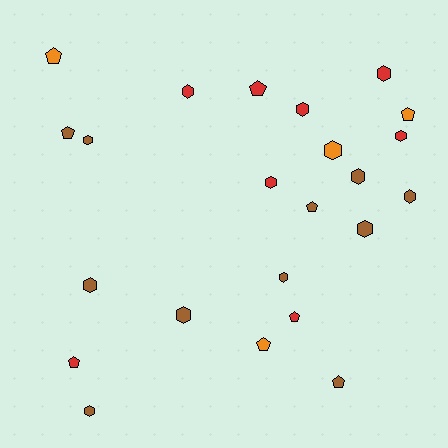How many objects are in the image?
There are 23 objects.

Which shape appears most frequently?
Hexagon, with 14 objects.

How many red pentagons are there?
There are 3 red pentagons.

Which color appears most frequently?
Brown, with 11 objects.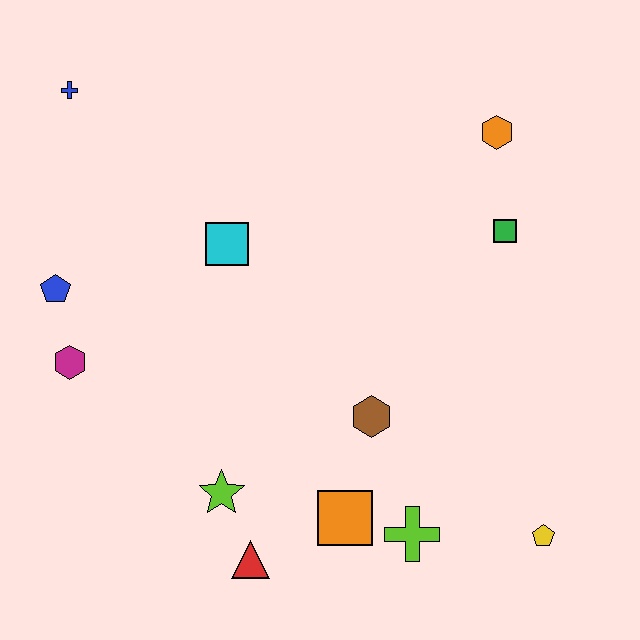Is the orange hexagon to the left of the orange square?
No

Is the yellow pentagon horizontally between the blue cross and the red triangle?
No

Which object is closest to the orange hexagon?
The green square is closest to the orange hexagon.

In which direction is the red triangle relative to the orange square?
The red triangle is to the left of the orange square.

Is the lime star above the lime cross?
Yes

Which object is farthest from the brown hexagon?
The blue cross is farthest from the brown hexagon.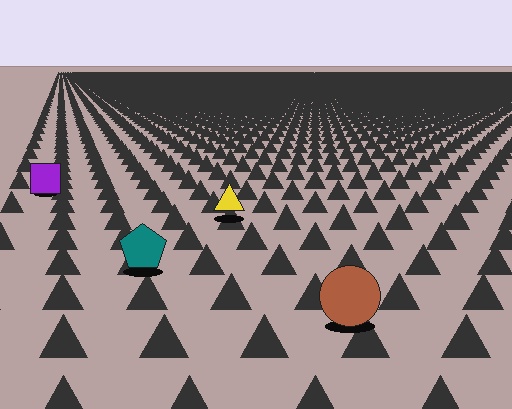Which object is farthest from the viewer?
The purple square is farthest from the viewer. It appears smaller and the ground texture around it is denser.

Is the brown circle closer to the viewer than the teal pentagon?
Yes. The brown circle is closer — you can tell from the texture gradient: the ground texture is coarser near it.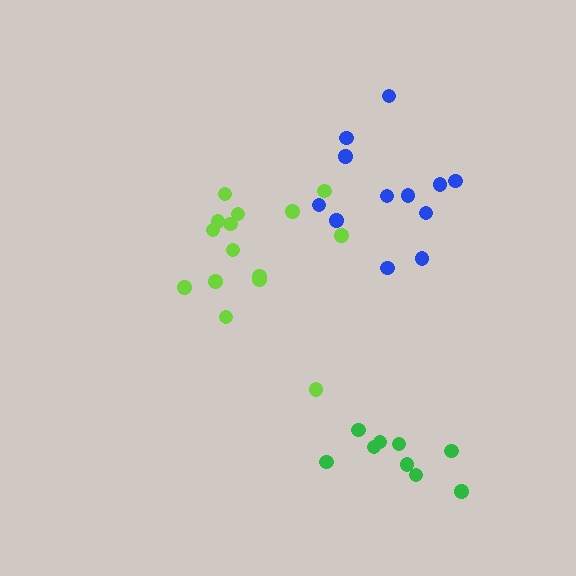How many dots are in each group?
Group 1: 12 dots, Group 2: 15 dots, Group 3: 9 dots (36 total).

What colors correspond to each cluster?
The clusters are colored: blue, lime, green.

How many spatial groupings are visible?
There are 3 spatial groupings.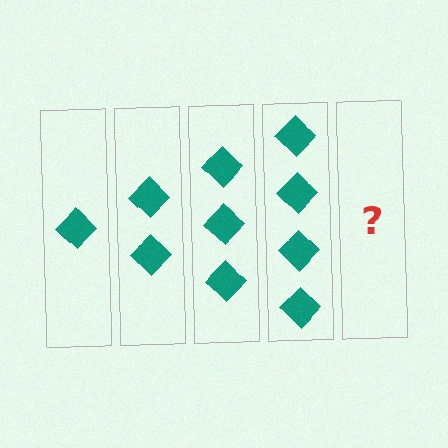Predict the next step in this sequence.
The next step is 5 diamonds.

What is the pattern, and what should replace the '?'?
The pattern is that each step adds one more diamond. The '?' should be 5 diamonds.